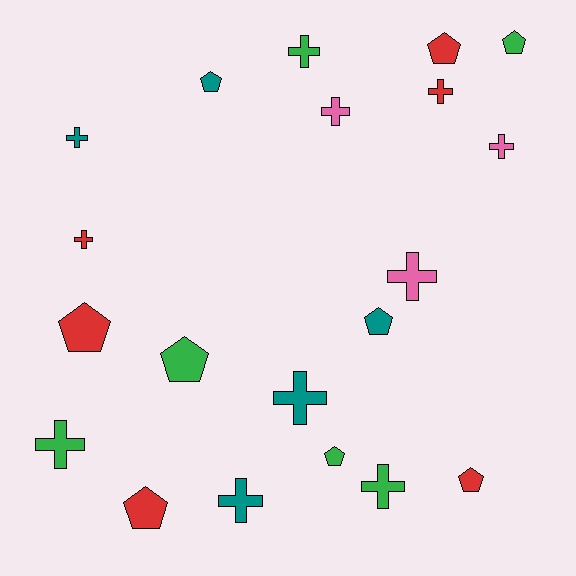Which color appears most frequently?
Red, with 6 objects.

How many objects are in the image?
There are 20 objects.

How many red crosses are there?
There are 2 red crosses.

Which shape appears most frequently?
Cross, with 11 objects.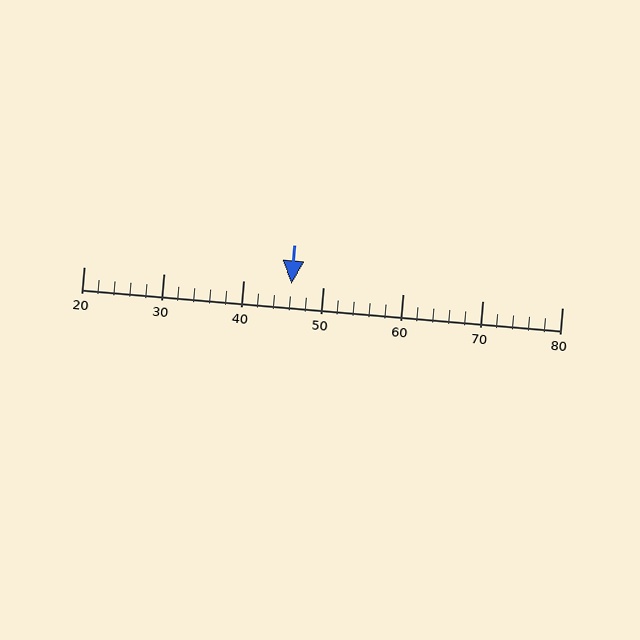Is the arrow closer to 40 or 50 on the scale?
The arrow is closer to 50.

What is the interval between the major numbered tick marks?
The major tick marks are spaced 10 units apart.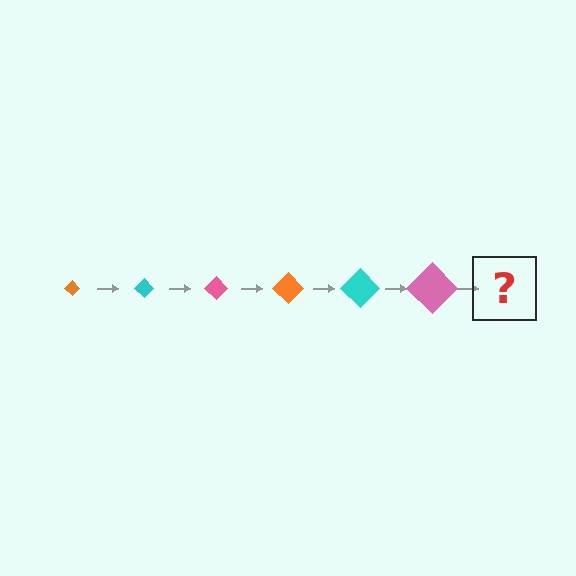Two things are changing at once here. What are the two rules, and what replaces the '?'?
The two rules are that the diamond grows larger each step and the color cycles through orange, cyan, and pink. The '?' should be an orange diamond, larger than the previous one.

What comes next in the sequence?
The next element should be an orange diamond, larger than the previous one.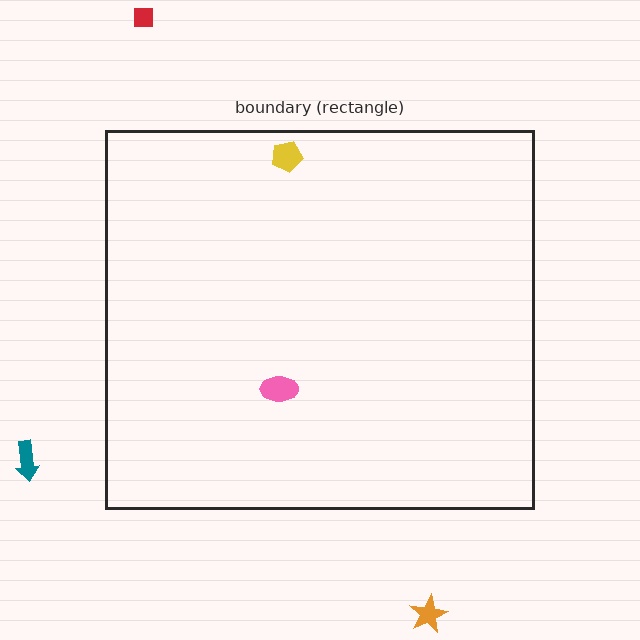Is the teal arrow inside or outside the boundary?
Outside.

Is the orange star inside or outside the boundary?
Outside.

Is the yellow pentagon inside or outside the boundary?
Inside.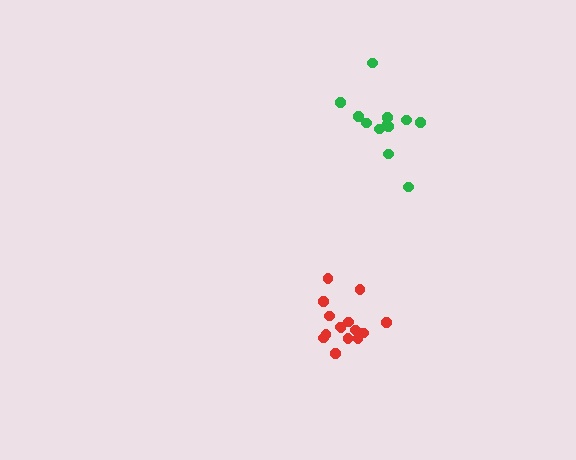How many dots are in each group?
Group 1: 15 dots, Group 2: 12 dots (27 total).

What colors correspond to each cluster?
The clusters are colored: red, green.